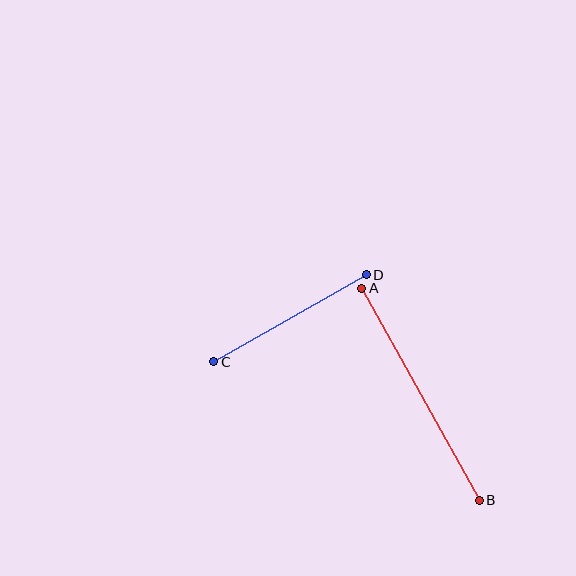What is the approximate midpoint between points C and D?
The midpoint is at approximately (290, 318) pixels.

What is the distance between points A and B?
The distance is approximately 242 pixels.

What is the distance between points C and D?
The distance is approximately 175 pixels.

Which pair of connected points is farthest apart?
Points A and B are farthest apart.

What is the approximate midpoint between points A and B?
The midpoint is at approximately (420, 394) pixels.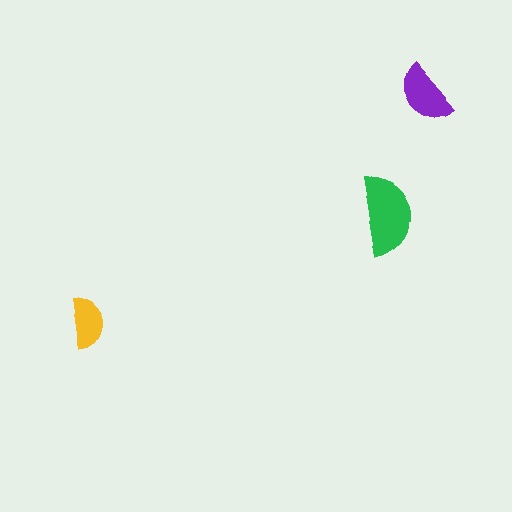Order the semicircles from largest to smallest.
the green one, the purple one, the yellow one.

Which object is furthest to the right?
The purple semicircle is rightmost.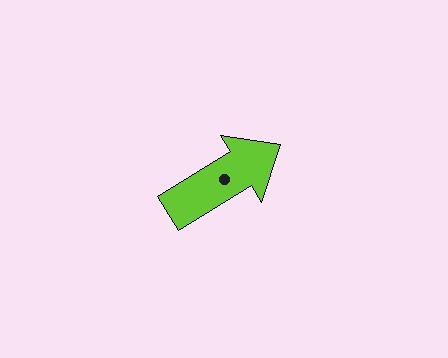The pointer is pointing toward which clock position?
Roughly 2 o'clock.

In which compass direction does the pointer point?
Northeast.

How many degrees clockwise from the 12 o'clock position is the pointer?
Approximately 58 degrees.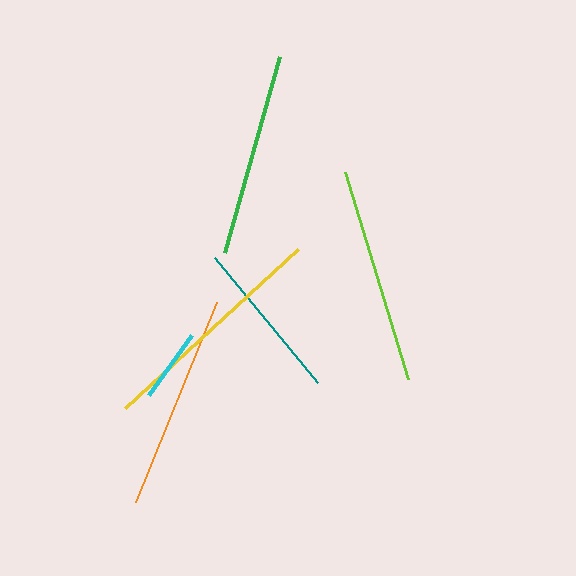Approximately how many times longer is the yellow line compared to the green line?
The yellow line is approximately 1.2 times the length of the green line.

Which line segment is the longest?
The yellow line is the longest at approximately 235 pixels.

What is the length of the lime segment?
The lime segment is approximately 217 pixels long.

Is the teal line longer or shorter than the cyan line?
The teal line is longer than the cyan line.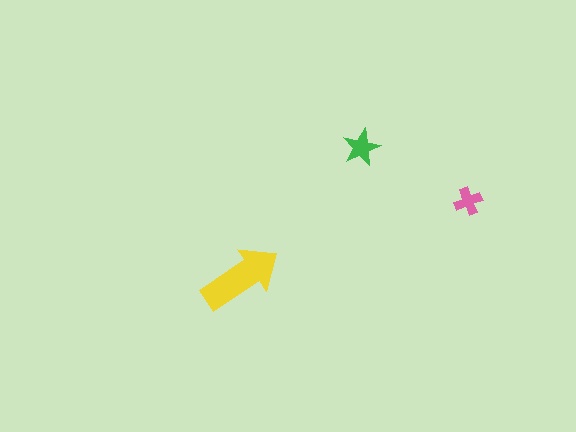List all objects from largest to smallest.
The yellow arrow, the green star, the pink cross.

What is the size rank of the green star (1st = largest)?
2nd.